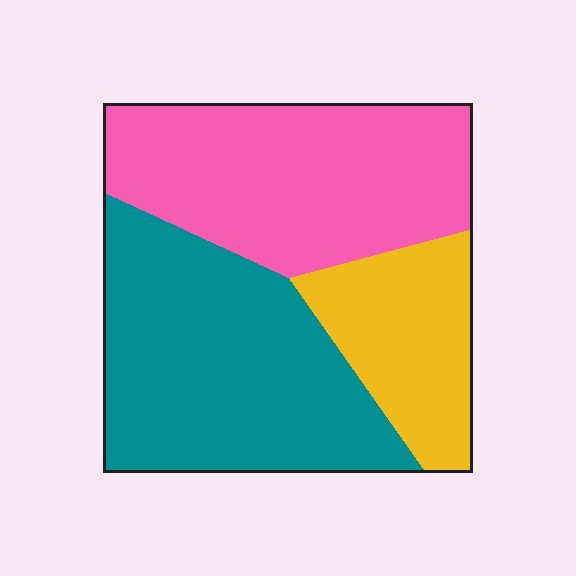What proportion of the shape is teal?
Teal covers 42% of the shape.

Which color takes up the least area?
Yellow, at roughly 20%.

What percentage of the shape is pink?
Pink takes up about three eighths (3/8) of the shape.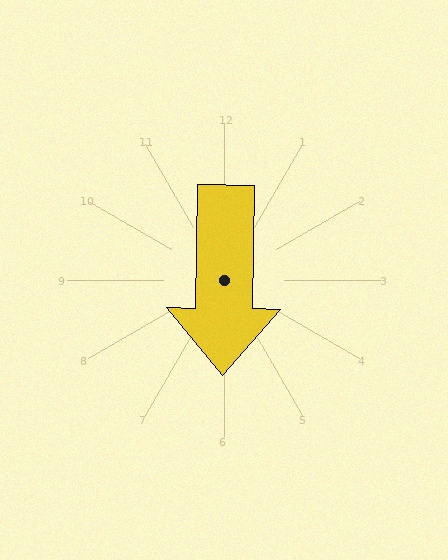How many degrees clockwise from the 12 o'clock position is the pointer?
Approximately 181 degrees.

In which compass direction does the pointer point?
South.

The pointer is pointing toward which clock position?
Roughly 6 o'clock.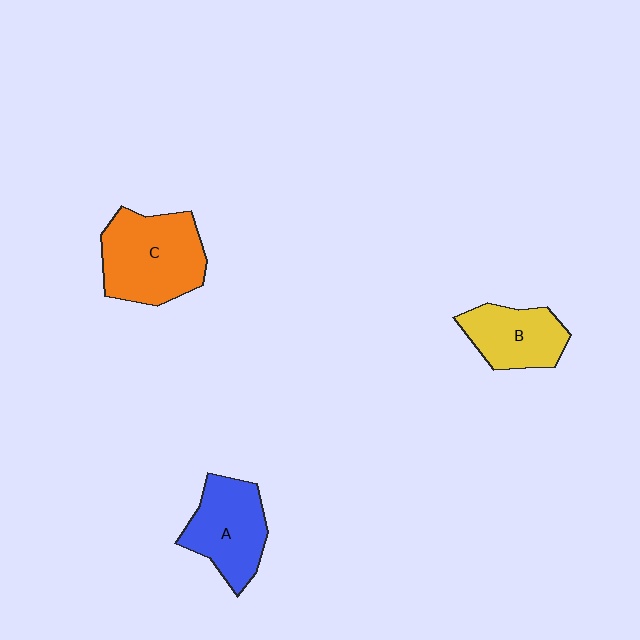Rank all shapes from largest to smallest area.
From largest to smallest: C (orange), A (blue), B (yellow).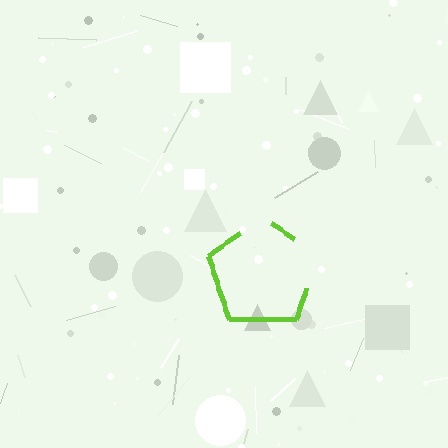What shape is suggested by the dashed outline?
The dashed outline suggests a pentagon.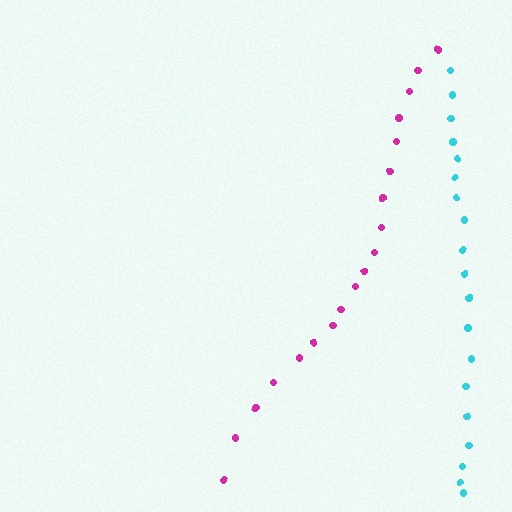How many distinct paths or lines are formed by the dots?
There are 2 distinct paths.